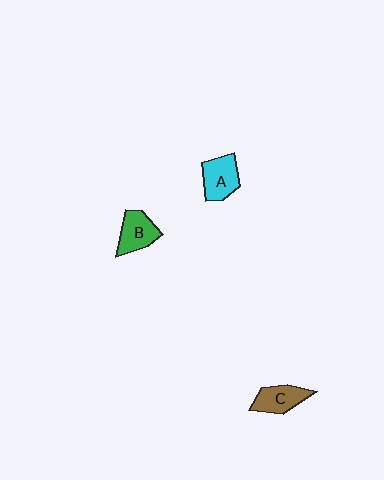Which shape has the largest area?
Shape A (cyan).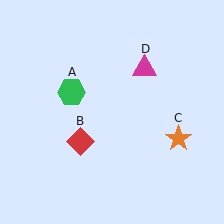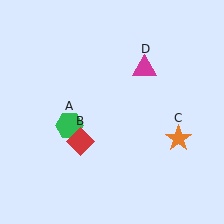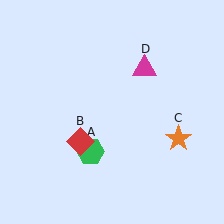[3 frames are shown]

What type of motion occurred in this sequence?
The green hexagon (object A) rotated counterclockwise around the center of the scene.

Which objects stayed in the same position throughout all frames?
Red diamond (object B) and orange star (object C) and magenta triangle (object D) remained stationary.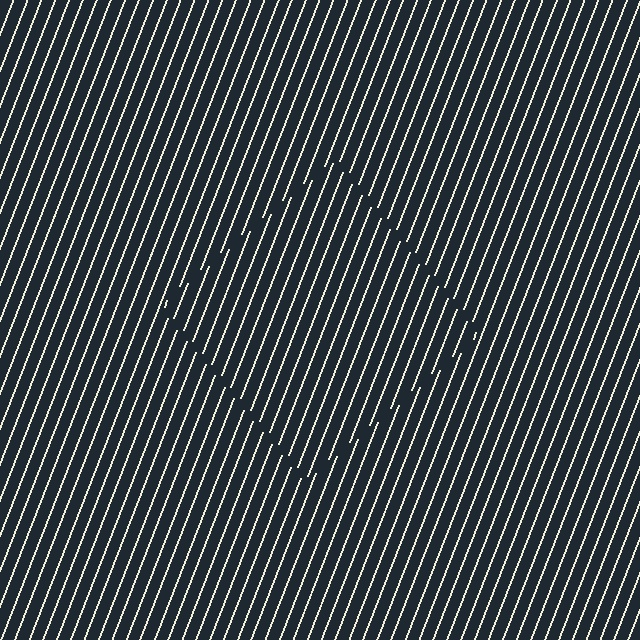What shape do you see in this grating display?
An illusory square. The interior of the shape contains the same grating, shifted by half a period — the contour is defined by the phase discontinuity where line-ends from the inner and outer gratings abut.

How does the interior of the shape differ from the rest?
The interior of the shape contains the same grating, shifted by half a period — the contour is defined by the phase discontinuity where line-ends from the inner and outer gratings abut.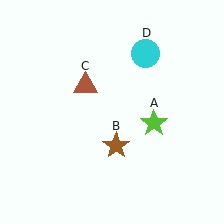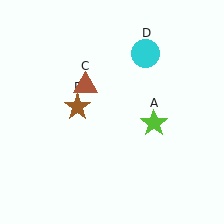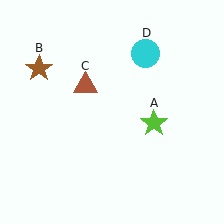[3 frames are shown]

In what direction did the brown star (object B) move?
The brown star (object B) moved up and to the left.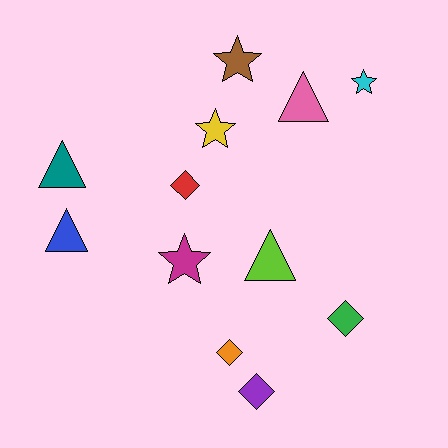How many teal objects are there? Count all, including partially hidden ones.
There is 1 teal object.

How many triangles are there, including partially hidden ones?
There are 4 triangles.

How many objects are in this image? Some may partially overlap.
There are 12 objects.